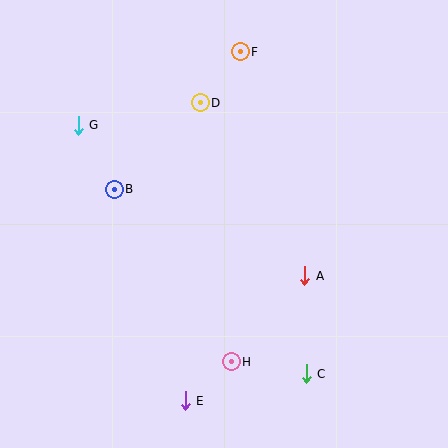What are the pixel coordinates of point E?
Point E is at (185, 401).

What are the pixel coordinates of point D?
Point D is at (200, 103).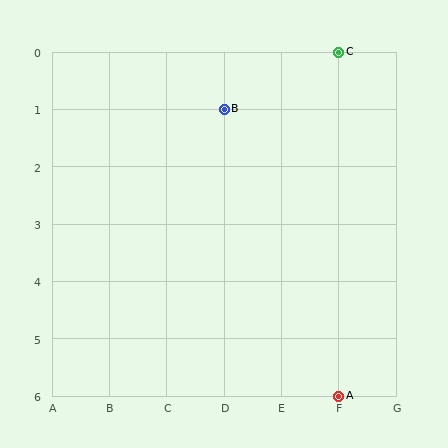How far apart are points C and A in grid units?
Points C and A are 6 rows apart.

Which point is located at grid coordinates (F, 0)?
Point C is at (F, 0).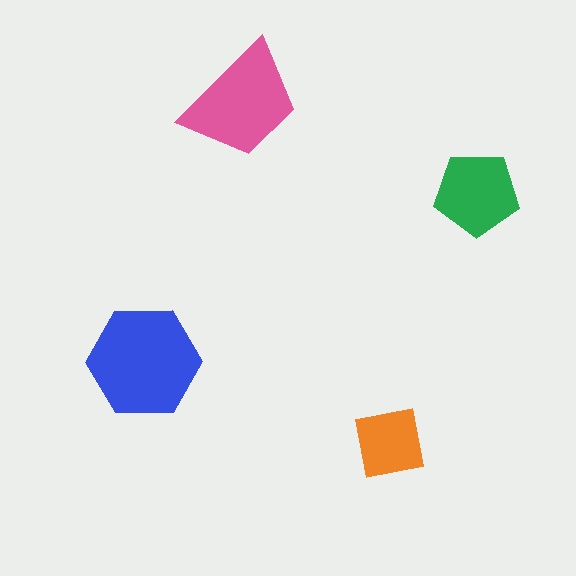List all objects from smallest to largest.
The orange square, the green pentagon, the pink trapezoid, the blue hexagon.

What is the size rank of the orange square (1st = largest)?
4th.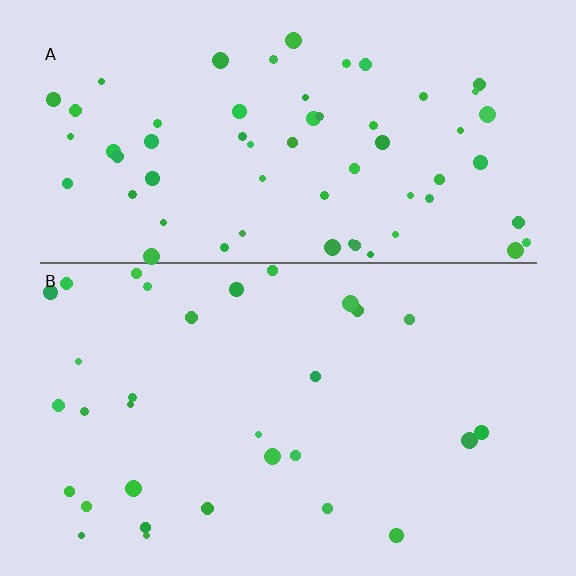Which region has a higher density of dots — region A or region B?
A (the top).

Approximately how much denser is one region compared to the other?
Approximately 2.0× — region A over region B.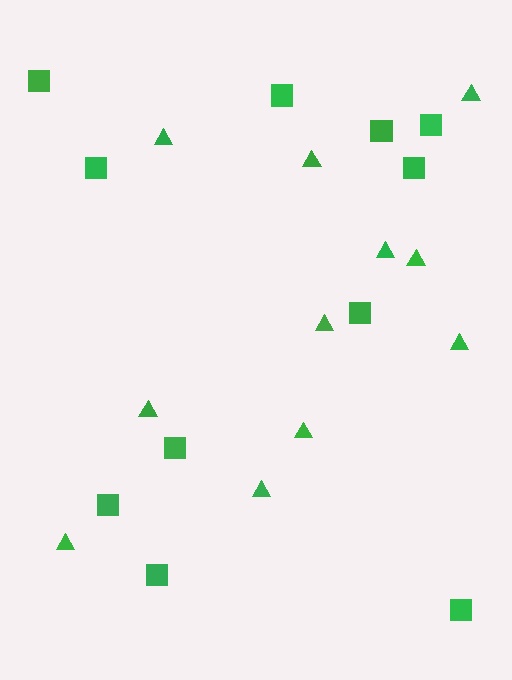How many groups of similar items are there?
There are 2 groups: one group of squares (11) and one group of triangles (11).